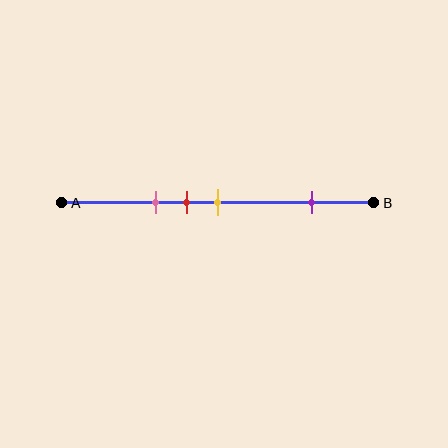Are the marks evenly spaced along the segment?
No, the marks are not evenly spaced.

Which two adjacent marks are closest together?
The red and yellow marks are the closest adjacent pair.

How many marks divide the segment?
There are 4 marks dividing the segment.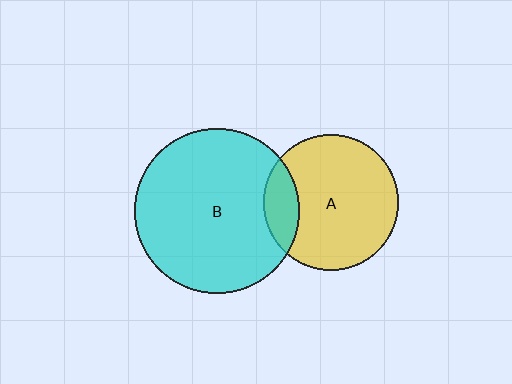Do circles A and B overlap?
Yes.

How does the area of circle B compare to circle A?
Approximately 1.5 times.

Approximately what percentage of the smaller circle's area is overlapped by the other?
Approximately 15%.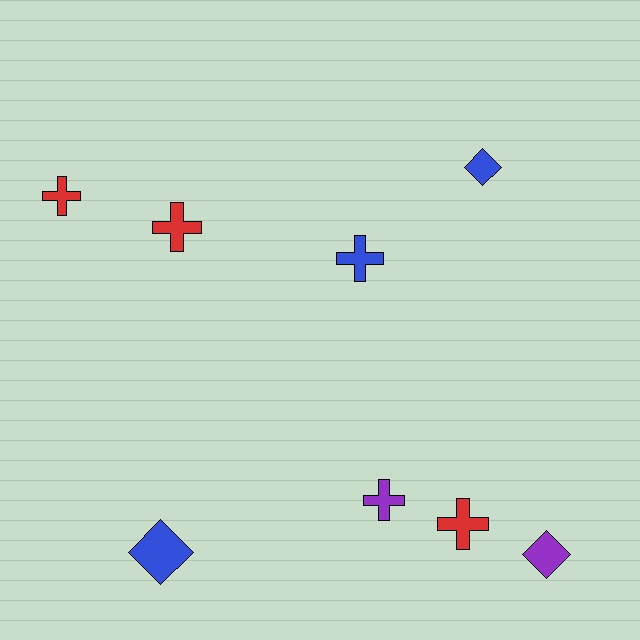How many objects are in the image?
There are 8 objects.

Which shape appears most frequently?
Cross, with 5 objects.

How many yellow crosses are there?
There are no yellow crosses.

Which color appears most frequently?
Red, with 3 objects.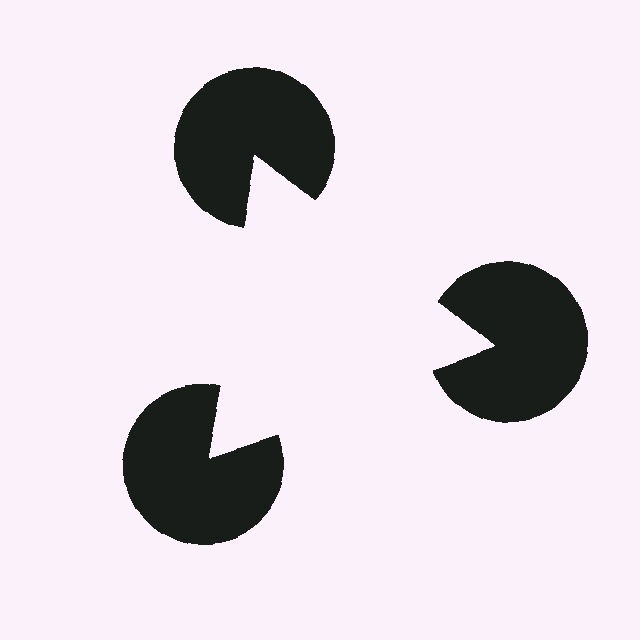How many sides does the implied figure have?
3 sides.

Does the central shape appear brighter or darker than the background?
It typically appears slightly brighter than the background, even though no actual brightness change is drawn.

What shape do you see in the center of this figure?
An illusory triangle — its edges are inferred from the aligned wedge cuts in the pac-man discs, not physically drawn.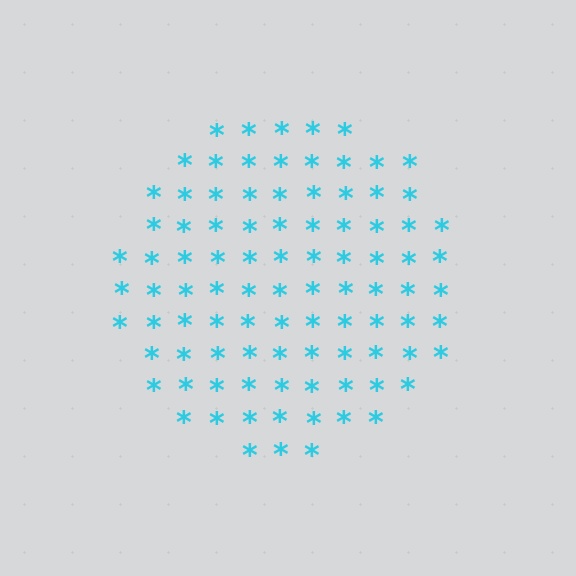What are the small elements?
The small elements are asterisks.